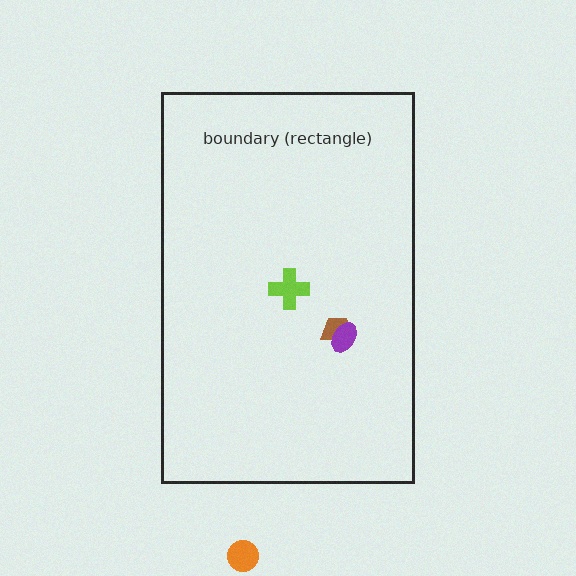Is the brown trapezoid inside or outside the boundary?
Inside.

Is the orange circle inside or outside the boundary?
Outside.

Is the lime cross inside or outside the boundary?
Inside.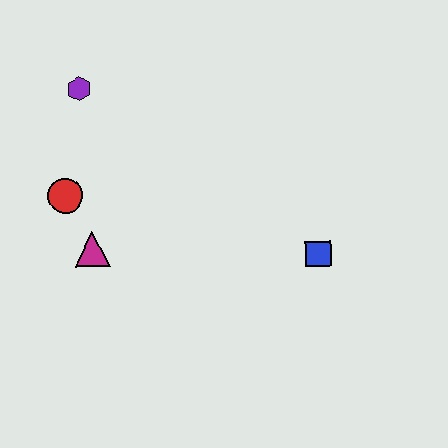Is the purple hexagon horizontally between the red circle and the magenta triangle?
Yes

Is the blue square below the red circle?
Yes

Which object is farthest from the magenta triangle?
The blue square is farthest from the magenta triangle.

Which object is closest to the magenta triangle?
The red circle is closest to the magenta triangle.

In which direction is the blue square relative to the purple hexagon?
The blue square is to the right of the purple hexagon.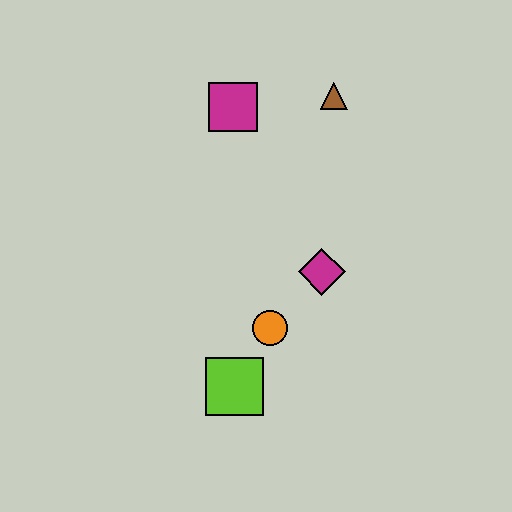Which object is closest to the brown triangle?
The magenta square is closest to the brown triangle.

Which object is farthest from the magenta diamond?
The magenta square is farthest from the magenta diamond.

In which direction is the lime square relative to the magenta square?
The lime square is below the magenta square.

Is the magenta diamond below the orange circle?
No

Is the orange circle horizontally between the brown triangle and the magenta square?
Yes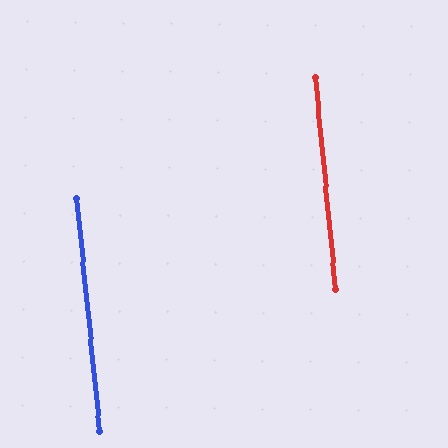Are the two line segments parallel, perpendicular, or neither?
Parallel — their directions differ by only 0.2°.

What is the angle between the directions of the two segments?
Approximately 0 degrees.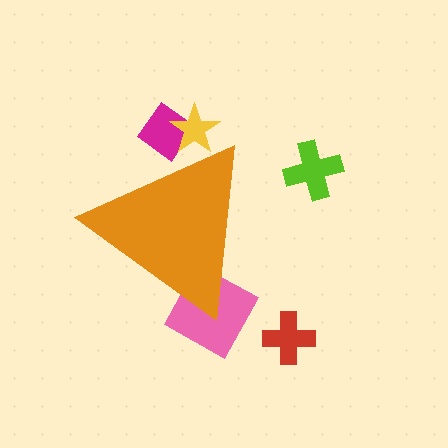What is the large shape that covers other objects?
An orange triangle.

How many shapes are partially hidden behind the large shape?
3 shapes are partially hidden.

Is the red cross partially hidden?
No, the red cross is fully visible.